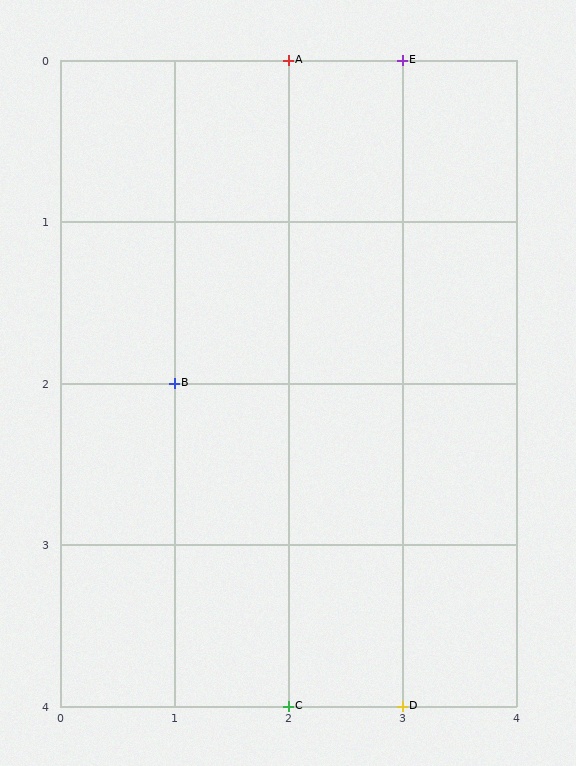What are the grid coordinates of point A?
Point A is at grid coordinates (2, 0).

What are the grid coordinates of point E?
Point E is at grid coordinates (3, 0).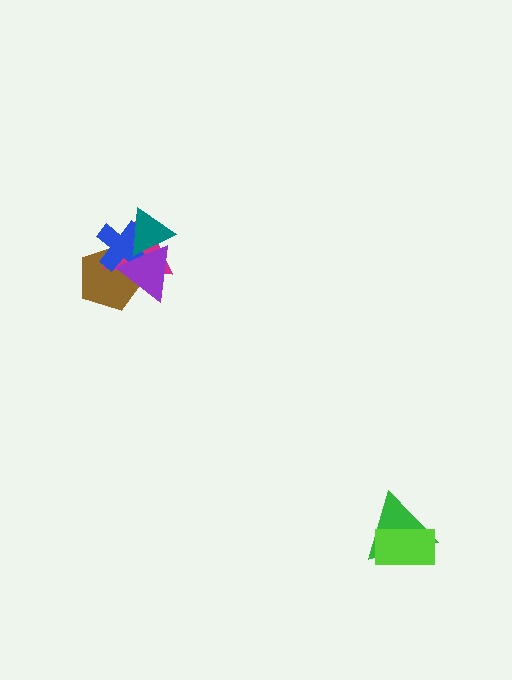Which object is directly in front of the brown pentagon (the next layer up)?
The magenta triangle is directly in front of the brown pentagon.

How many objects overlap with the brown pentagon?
3 objects overlap with the brown pentagon.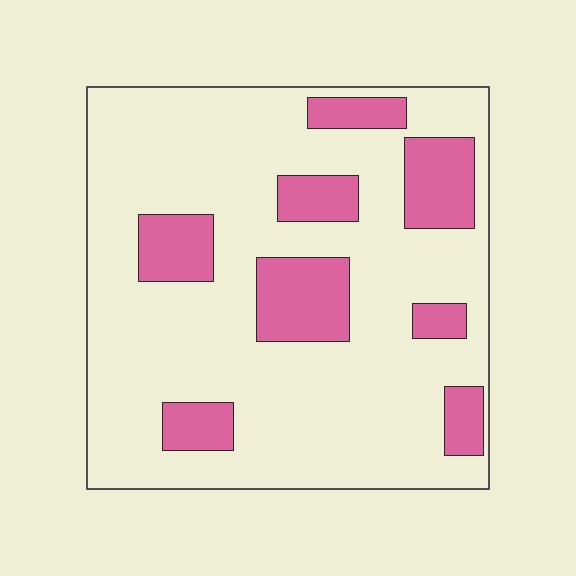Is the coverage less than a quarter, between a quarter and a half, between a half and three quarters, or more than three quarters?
Less than a quarter.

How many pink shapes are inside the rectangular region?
8.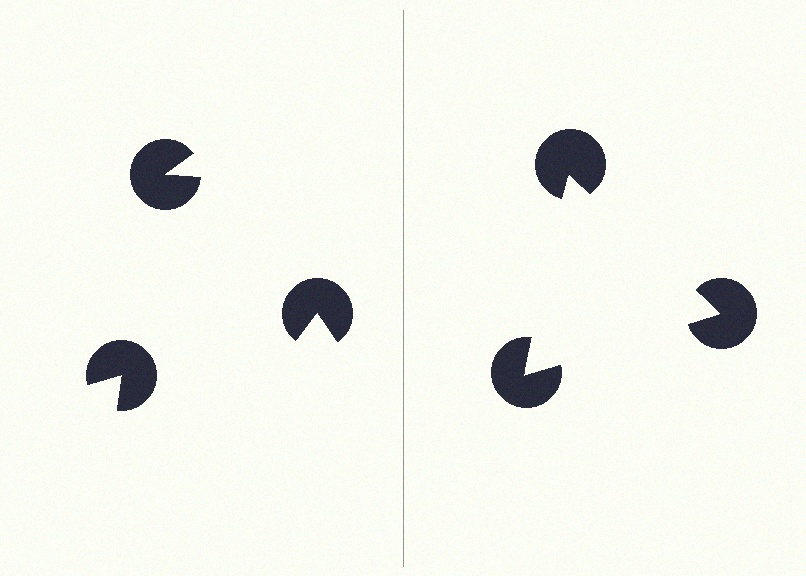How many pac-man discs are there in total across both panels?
6 — 3 on each side.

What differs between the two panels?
The pac-man discs are positioned identically on both sides; only the wedge orientations differ. On the right they align to a triangle; on the left they are misaligned.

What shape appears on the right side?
An illusory triangle.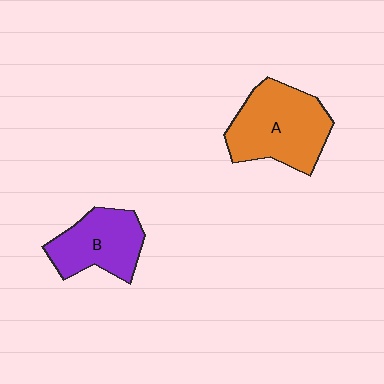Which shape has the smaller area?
Shape B (purple).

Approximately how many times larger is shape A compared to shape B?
Approximately 1.4 times.